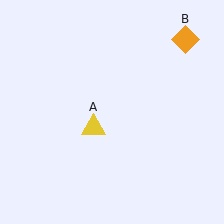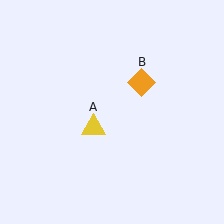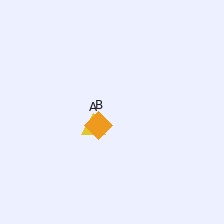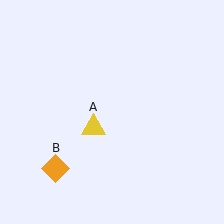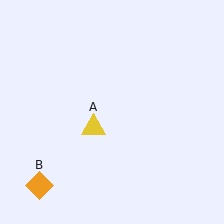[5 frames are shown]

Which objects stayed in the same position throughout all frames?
Yellow triangle (object A) remained stationary.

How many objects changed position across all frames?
1 object changed position: orange diamond (object B).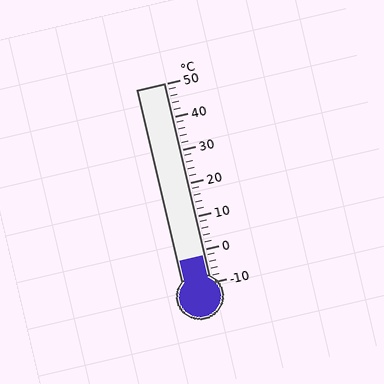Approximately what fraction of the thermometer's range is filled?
The thermometer is filled to approximately 15% of its range.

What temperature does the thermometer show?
The thermometer shows approximately -2°C.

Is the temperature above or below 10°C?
The temperature is below 10°C.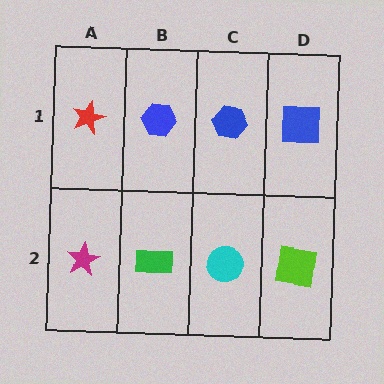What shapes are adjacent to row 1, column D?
A lime square (row 2, column D), a blue hexagon (row 1, column C).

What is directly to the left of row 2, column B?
A magenta star.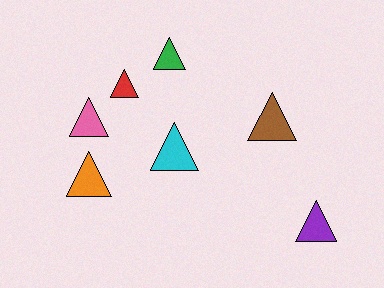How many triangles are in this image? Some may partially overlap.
There are 7 triangles.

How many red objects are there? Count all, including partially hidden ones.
There is 1 red object.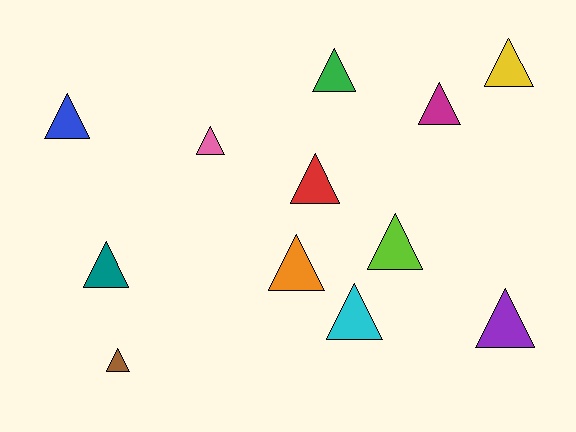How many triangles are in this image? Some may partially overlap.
There are 12 triangles.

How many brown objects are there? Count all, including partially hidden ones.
There is 1 brown object.